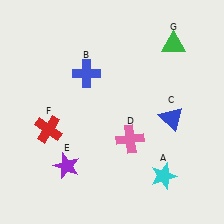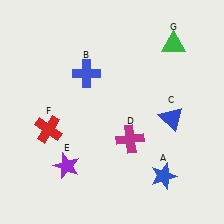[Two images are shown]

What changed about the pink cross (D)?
In Image 1, D is pink. In Image 2, it changed to magenta.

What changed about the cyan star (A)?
In Image 1, A is cyan. In Image 2, it changed to blue.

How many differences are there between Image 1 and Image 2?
There are 2 differences between the two images.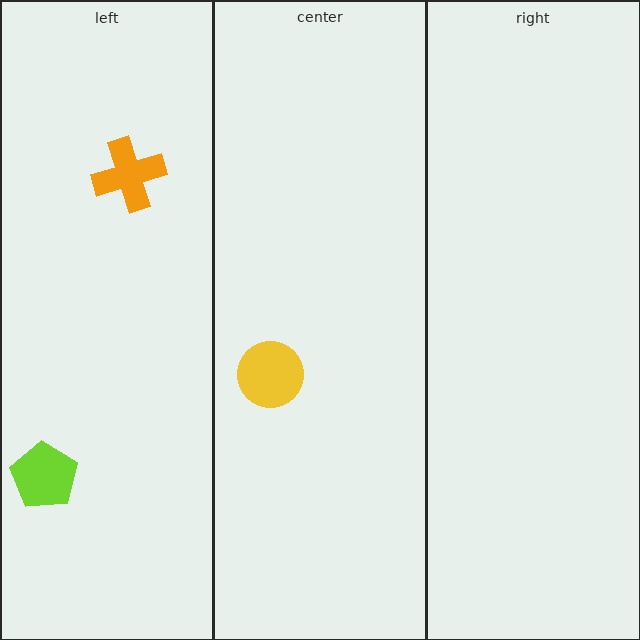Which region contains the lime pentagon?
The left region.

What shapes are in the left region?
The lime pentagon, the orange cross.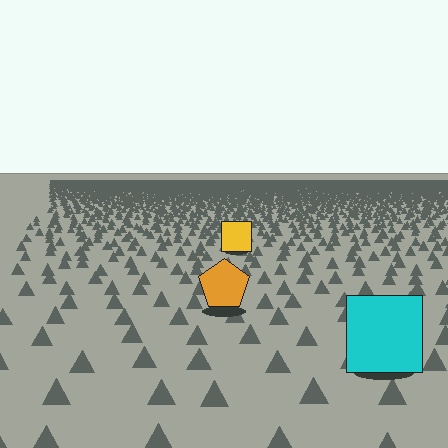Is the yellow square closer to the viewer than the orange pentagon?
No. The orange pentagon is closer — you can tell from the texture gradient: the ground texture is coarser near it.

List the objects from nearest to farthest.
From nearest to farthest: the cyan square, the orange pentagon, the yellow square.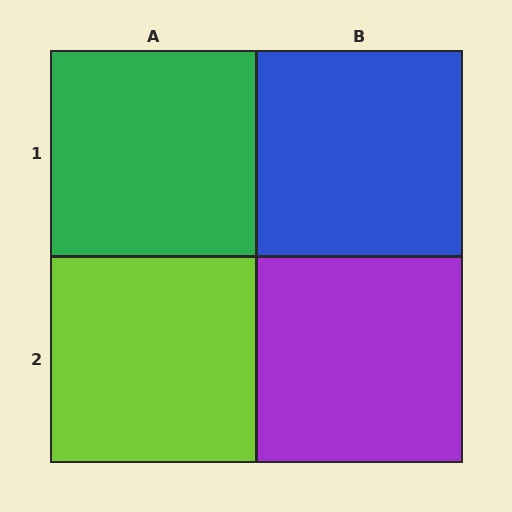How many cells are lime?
1 cell is lime.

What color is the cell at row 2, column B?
Purple.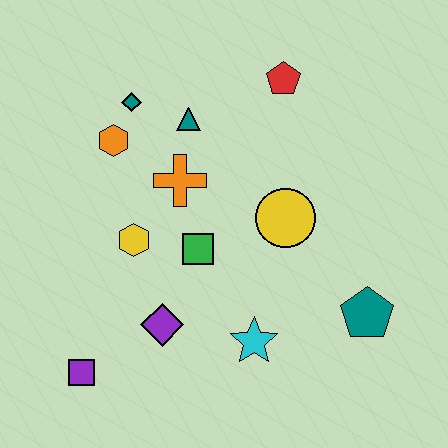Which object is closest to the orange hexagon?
The teal diamond is closest to the orange hexagon.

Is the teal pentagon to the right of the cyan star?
Yes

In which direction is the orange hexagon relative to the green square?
The orange hexagon is above the green square.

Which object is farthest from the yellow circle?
The purple square is farthest from the yellow circle.